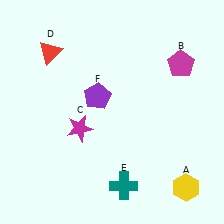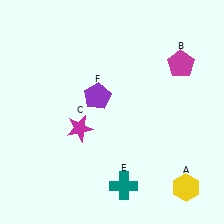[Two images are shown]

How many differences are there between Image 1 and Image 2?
There is 1 difference between the two images.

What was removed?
The red triangle (D) was removed in Image 2.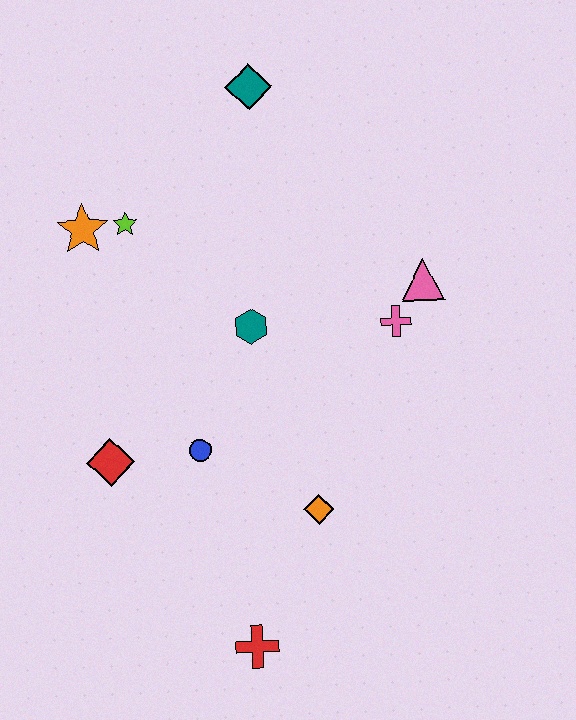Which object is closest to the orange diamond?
The blue circle is closest to the orange diamond.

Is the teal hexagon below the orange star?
Yes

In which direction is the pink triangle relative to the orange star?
The pink triangle is to the right of the orange star.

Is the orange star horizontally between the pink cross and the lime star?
No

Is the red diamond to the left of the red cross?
Yes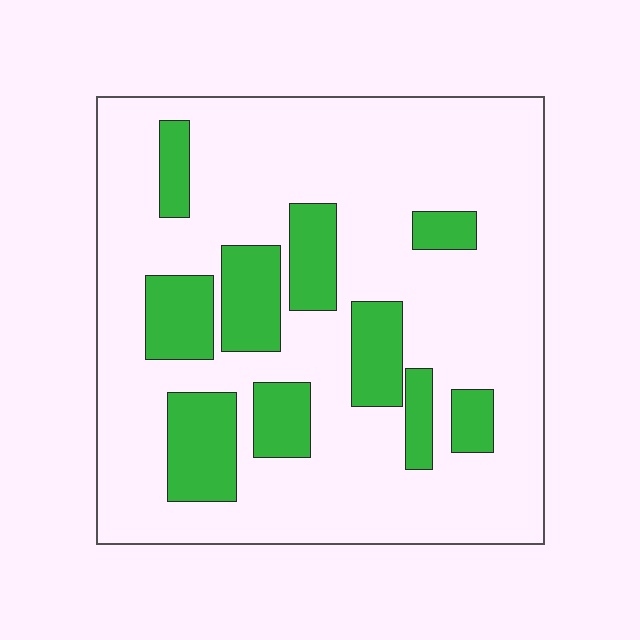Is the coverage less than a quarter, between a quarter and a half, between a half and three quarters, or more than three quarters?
Less than a quarter.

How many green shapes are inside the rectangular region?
10.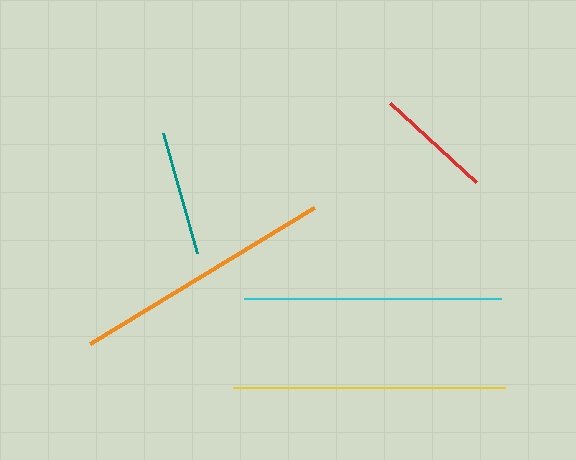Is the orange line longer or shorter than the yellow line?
The yellow line is longer than the orange line.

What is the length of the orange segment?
The orange segment is approximately 262 pixels long.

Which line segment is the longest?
The yellow line is the longest at approximately 272 pixels.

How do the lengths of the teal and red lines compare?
The teal and red lines are approximately the same length.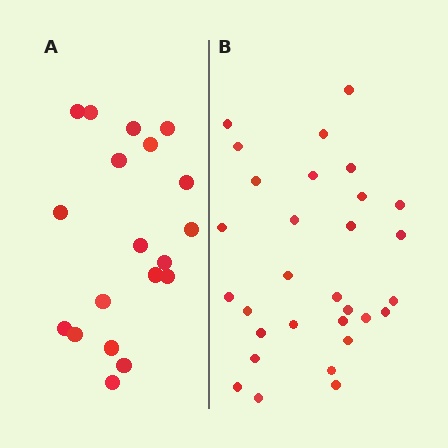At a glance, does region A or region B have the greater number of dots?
Region B (the right region) has more dots.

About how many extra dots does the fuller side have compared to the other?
Region B has roughly 12 or so more dots than region A.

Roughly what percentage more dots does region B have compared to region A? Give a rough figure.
About 60% more.